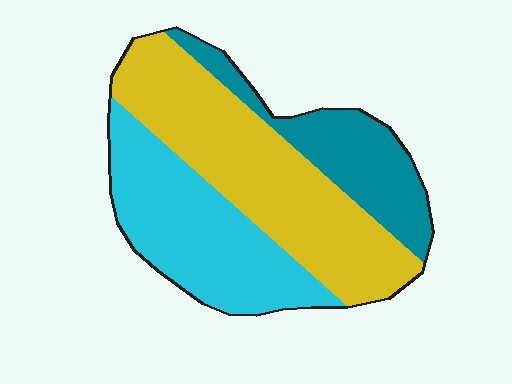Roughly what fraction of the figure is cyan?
Cyan takes up about one third (1/3) of the figure.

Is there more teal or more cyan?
Cyan.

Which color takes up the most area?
Yellow, at roughly 45%.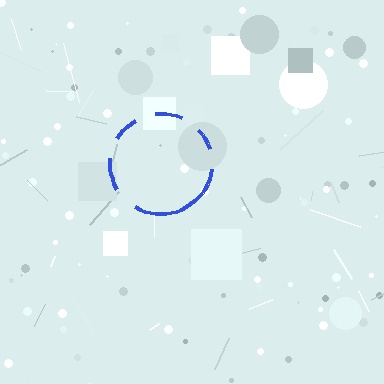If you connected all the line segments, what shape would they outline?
They would outline a circle.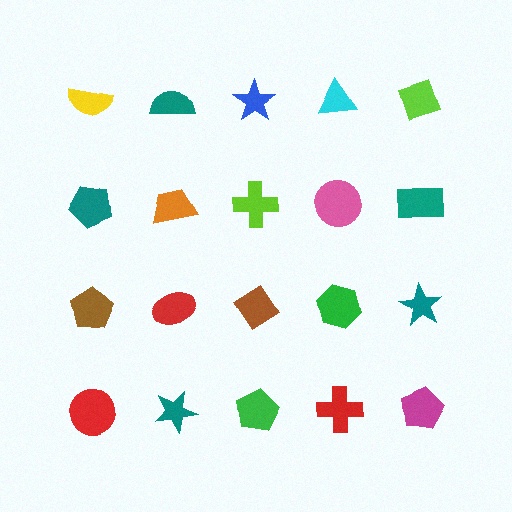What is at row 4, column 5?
A magenta pentagon.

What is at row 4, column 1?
A red circle.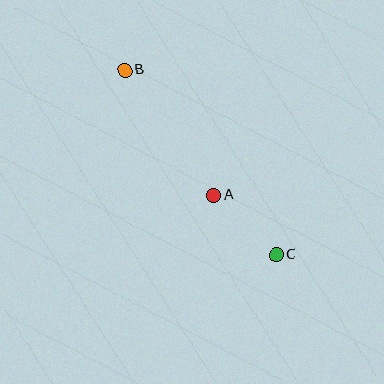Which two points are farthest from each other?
Points B and C are farthest from each other.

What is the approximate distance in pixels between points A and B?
The distance between A and B is approximately 154 pixels.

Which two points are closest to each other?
Points A and C are closest to each other.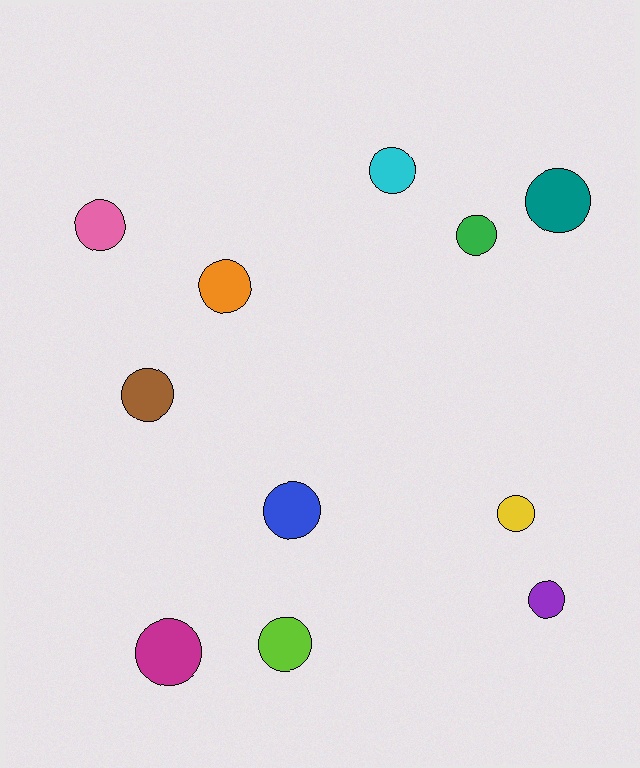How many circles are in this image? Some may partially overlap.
There are 11 circles.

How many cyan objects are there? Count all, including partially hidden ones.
There is 1 cyan object.